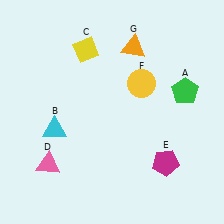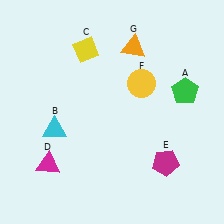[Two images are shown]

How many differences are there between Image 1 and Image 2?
There is 1 difference between the two images.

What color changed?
The triangle (D) changed from pink in Image 1 to magenta in Image 2.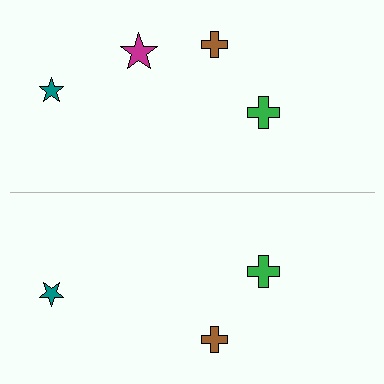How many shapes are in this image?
There are 7 shapes in this image.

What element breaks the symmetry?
A magenta star is missing from the bottom side.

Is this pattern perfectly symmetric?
No, the pattern is not perfectly symmetric. A magenta star is missing from the bottom side.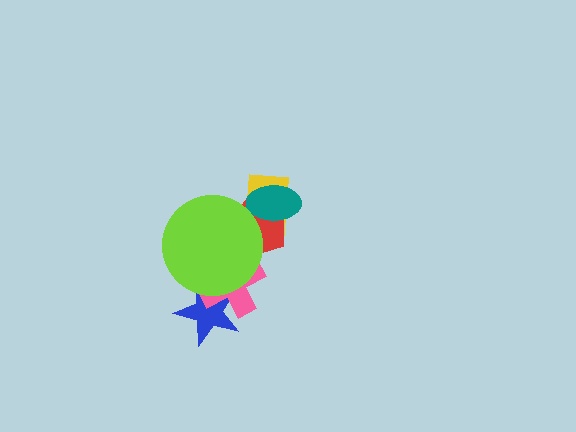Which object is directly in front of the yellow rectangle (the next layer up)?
The red pentagon is directly in front of the yellow rectangle.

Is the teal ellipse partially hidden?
No, no other shape covers it.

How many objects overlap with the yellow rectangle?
3 objects overlap with the yellow rectangle.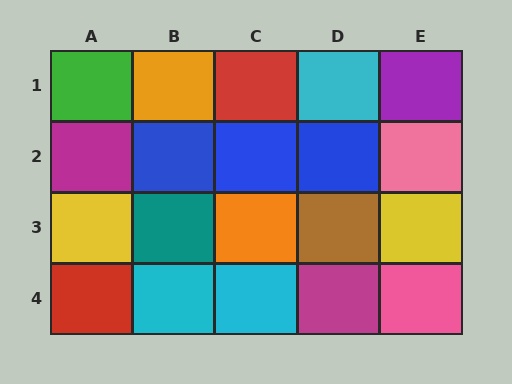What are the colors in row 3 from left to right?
Yellow, teal, orange, brown, yellow.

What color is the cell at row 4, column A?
Red.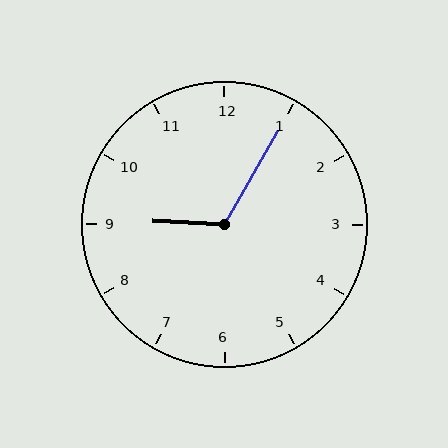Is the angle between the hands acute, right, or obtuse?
It is obtuse.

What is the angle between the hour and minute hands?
Approximately 118 degrees.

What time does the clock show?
9:05.